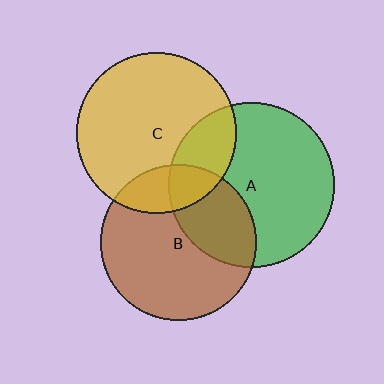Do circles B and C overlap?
Yes.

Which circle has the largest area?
Circle A (green).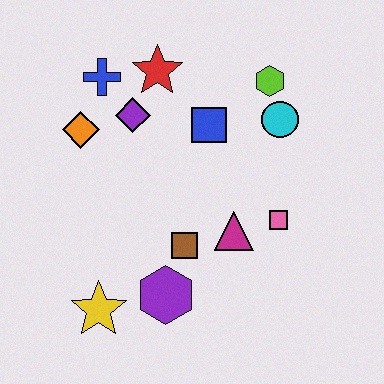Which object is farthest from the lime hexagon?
The yellow star is farthest from the lime hexagon.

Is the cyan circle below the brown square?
No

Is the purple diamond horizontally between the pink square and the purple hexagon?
No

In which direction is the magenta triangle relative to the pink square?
The magenta triangle is to the left of the pink square.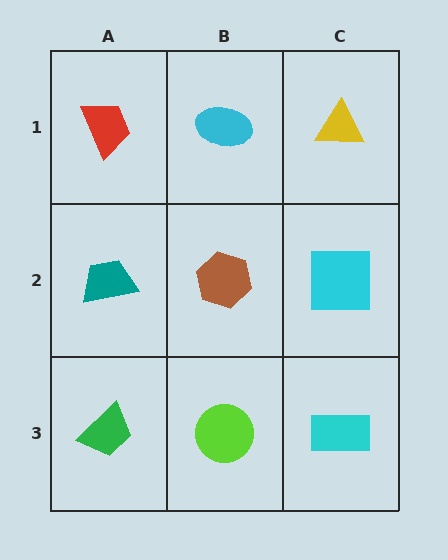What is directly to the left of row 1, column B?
A red trapezoid.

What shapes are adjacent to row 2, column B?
A cyan ellipse (row 1, column B), a lime circle (row 3, column B), a teal trapezoid (row 2, column A), a cyan square (row 2, column C).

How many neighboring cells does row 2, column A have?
3.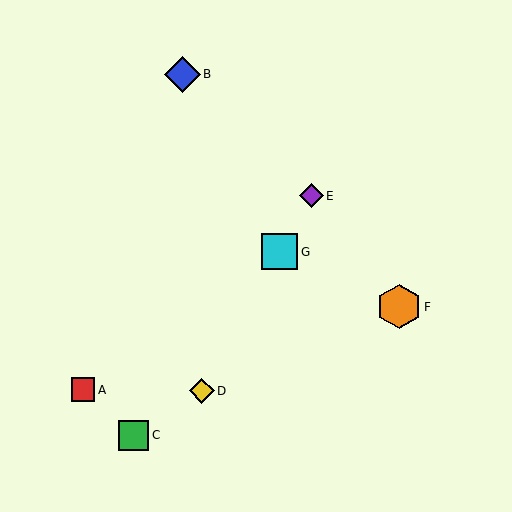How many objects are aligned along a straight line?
3 objects (D, E, G) are aligned along a straight line.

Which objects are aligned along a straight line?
Objects D, E, G are aligned along a straight line.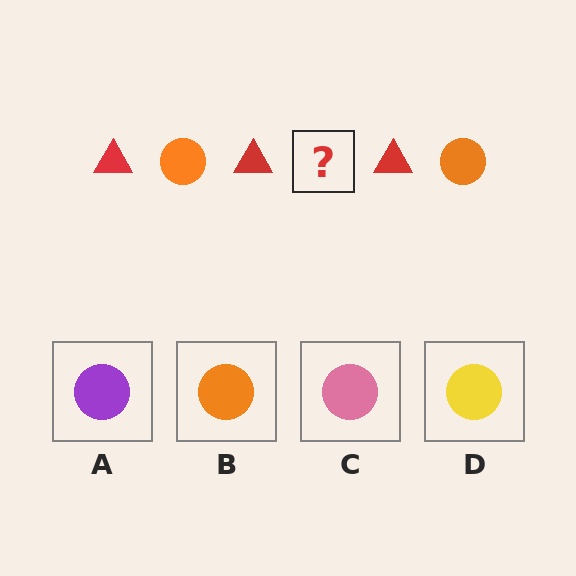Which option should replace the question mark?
Option B.